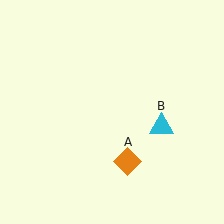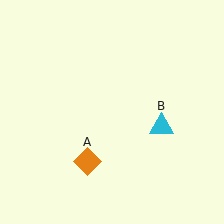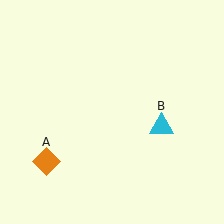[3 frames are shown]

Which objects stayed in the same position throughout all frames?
Cyan triangle (object B) remained stationary.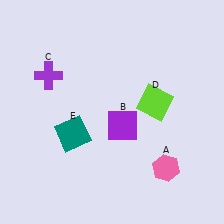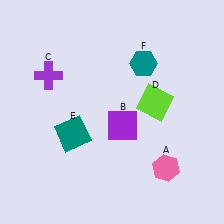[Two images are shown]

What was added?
A teal hexagon (F) was added in Image 2.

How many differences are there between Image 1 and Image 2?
There is 1 difference between the two images.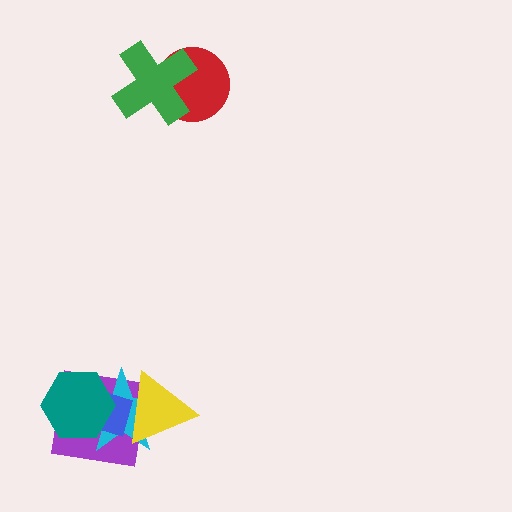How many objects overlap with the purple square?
4 objects overlap with the purple square.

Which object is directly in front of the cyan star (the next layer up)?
The blue diamond is directly in front of the cyan star.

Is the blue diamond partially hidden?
Yes, it is partially covered by another shape.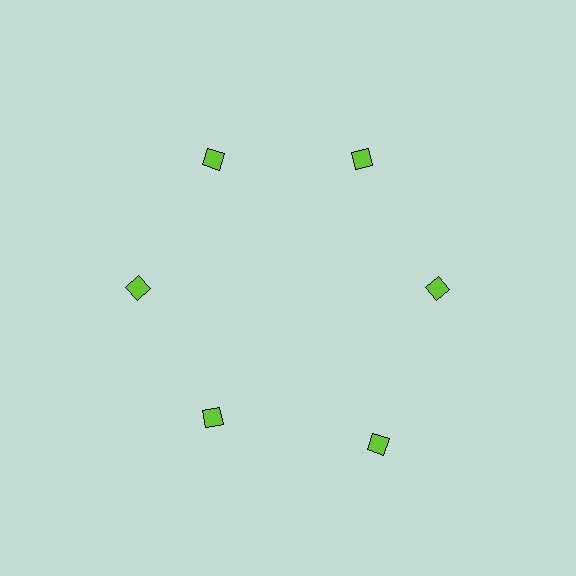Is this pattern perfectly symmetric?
No. The 6 lime diamonds are arranged in a ring, but one element near the 5 o'clock position is pushed outward from the center, breaking the 6-fold rotational symmetry.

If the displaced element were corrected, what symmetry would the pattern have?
It would have 6-fold rotational symmetry — the pattern would map onto itself every 60 degrees.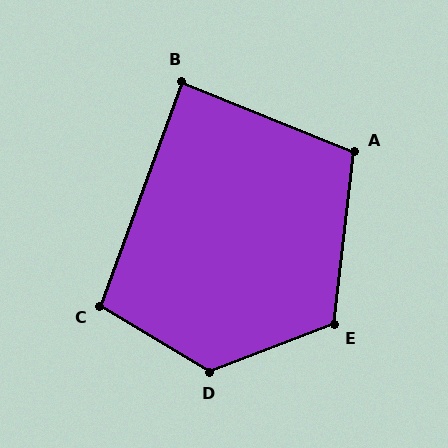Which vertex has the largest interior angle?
D, at approximately 128 degrees.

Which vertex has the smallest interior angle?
B, at approximately 88 degrees.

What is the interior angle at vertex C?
Approximately 101 degrees (obtuse).